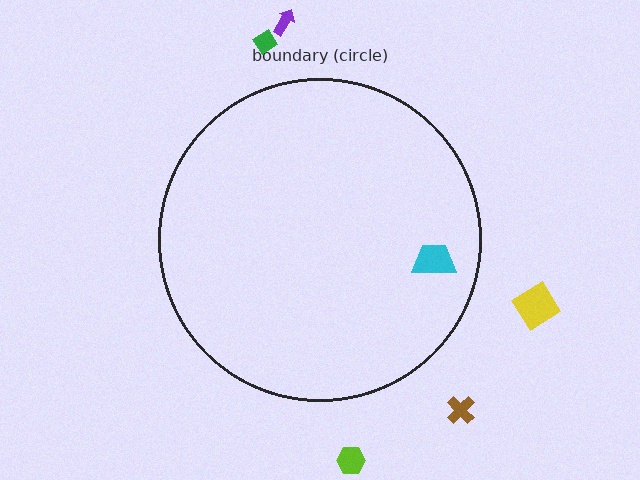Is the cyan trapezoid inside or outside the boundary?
Inside.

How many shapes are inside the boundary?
1 inside, 5 outside.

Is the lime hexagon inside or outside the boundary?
Outside.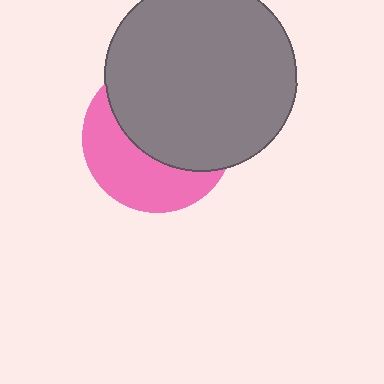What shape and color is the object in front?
The object in front is a gray circle.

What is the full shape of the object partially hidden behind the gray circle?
The partially hidden object is a pink circle.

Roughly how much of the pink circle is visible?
A small part of it is visible (roughly 42%).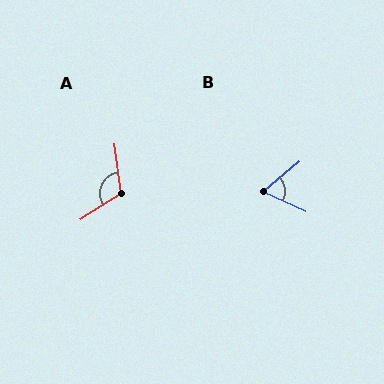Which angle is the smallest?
B, at approximately 64 degrees.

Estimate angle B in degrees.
Approximately 64 degrees.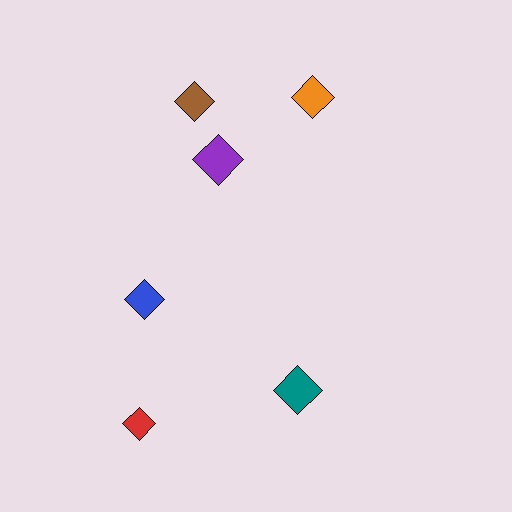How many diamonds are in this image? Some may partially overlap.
There are 6 diamonds.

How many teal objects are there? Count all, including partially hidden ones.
There is 1 teal object.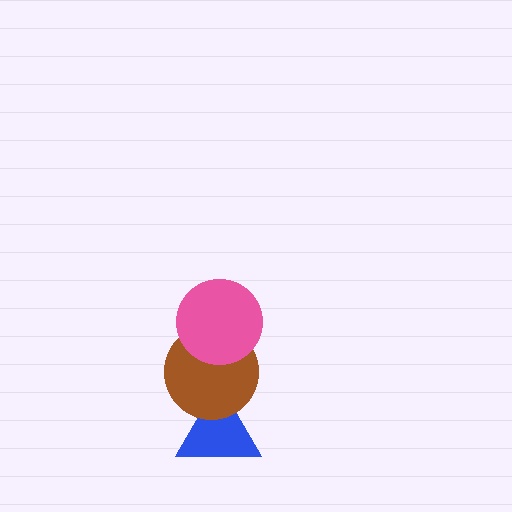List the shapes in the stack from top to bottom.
From top to bottom: the pink circle, the brown circle, the blue triangle.